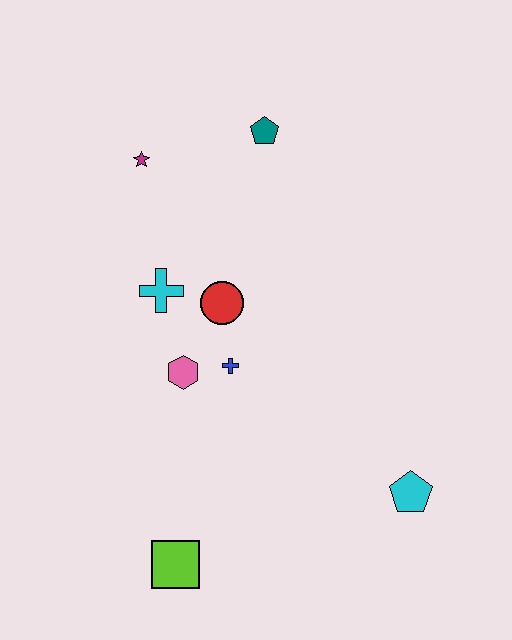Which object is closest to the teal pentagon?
The magenta star is closest to the teal pentagon.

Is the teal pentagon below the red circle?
No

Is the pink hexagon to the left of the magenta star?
No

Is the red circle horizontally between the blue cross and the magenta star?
Yes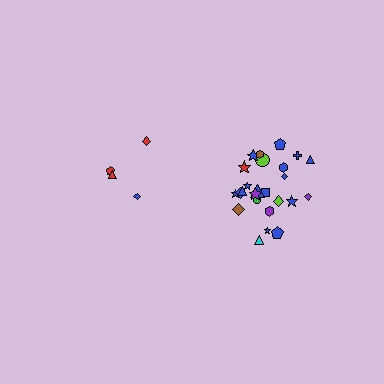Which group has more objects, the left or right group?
The right group.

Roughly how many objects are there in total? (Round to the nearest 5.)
Roughly 30 objects in total.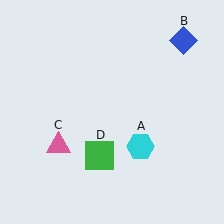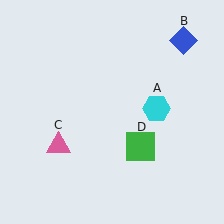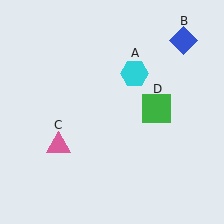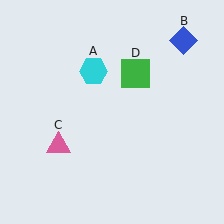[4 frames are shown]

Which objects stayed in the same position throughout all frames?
Blue diamond (object B) and pink triangle (object C) remained stationary.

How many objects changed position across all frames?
2 objects changed position: cyan hexagon (object A), green square (object D).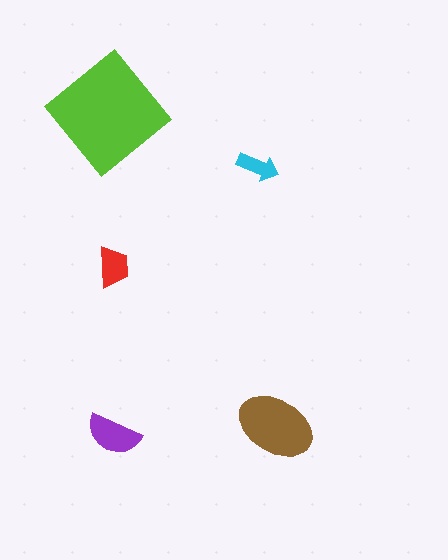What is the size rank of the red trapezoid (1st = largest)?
4th.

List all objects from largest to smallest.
The lime diamond, the brown ellipse, the purple semicircle, the red trapezoid, the cyan arrow.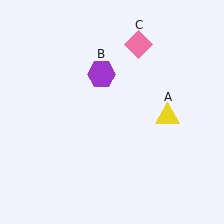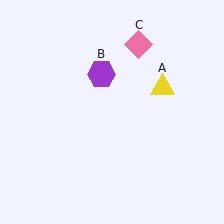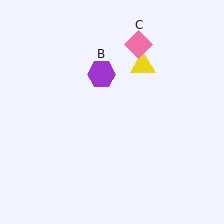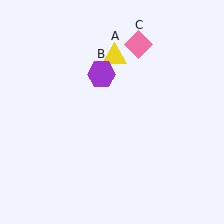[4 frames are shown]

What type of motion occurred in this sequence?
The yellow triangle (object A) rotated counterclockwise around the center of the scene.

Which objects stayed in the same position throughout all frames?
Purple hexagon (object B) and pink diamond (object C) remained stationary.